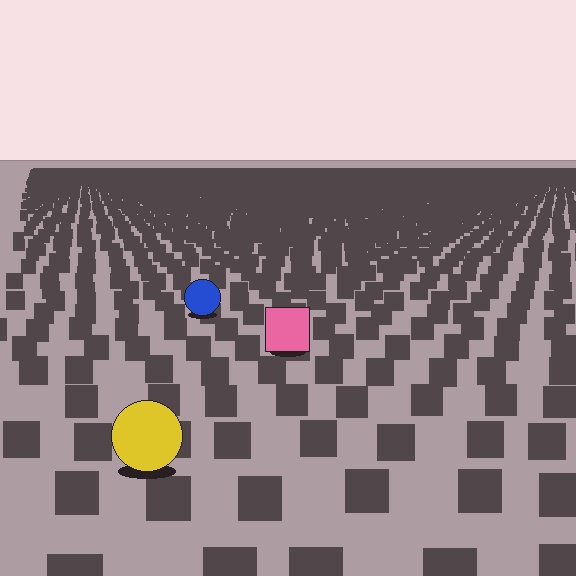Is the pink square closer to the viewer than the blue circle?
Yes. The pink square is closer — you can tell from the texture gradient: the ground texture is coarser near it.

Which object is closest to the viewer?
The yellow circle is closest. The texture marks near it are larger and more spread out.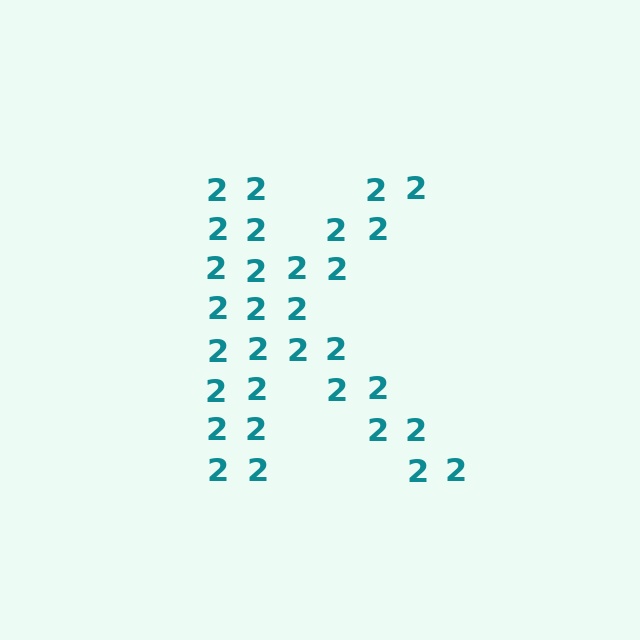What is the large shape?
The large shape is the letter K.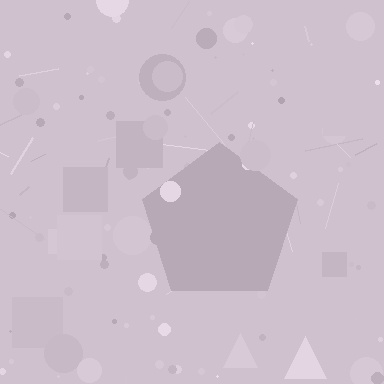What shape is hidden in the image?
A pentagon is hidden in the image.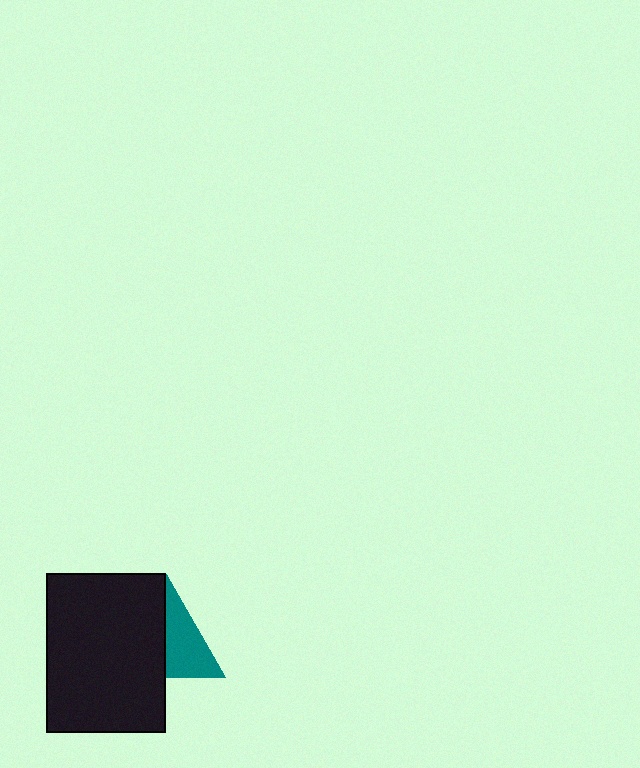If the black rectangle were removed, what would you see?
You would see the complete teal triangle.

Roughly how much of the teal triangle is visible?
About half of it is visible (roughly 52%).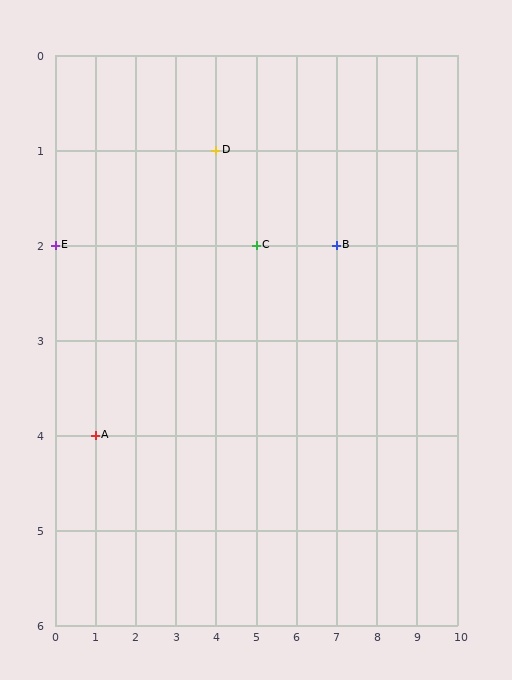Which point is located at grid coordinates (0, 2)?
Point E is at (0, 2).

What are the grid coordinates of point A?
Point A is at grid coordinates (1, 4).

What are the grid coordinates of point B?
Point B is at grid coordinates (7, 2).